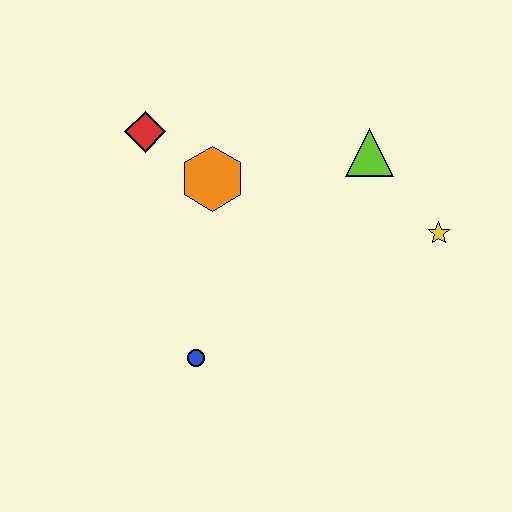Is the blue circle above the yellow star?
No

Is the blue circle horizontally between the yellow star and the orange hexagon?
No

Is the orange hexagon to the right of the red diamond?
Yes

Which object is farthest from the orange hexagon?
The yellow star is farthest from the orange hexagon.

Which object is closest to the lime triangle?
The yellow star is closest to the lime triangle.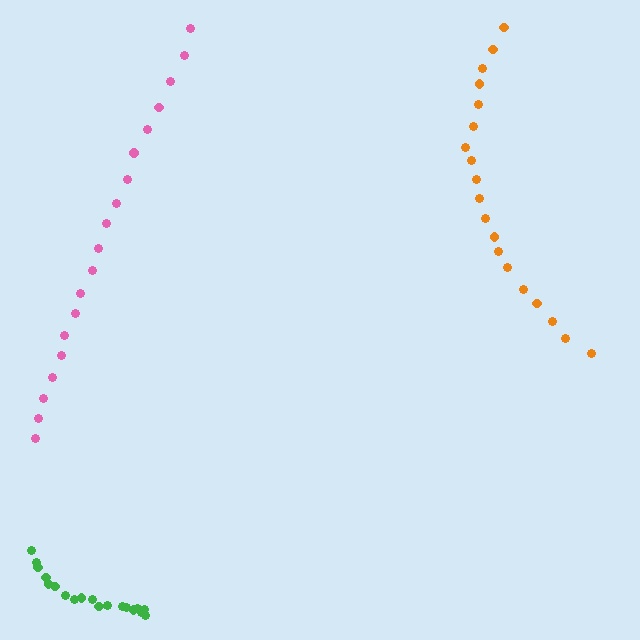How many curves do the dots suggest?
There are 3 distinct paths.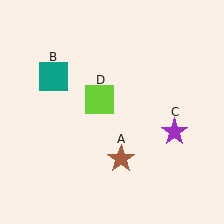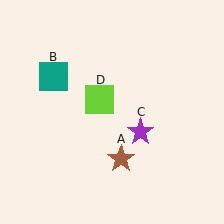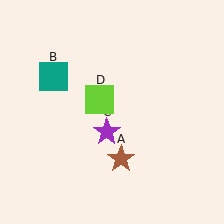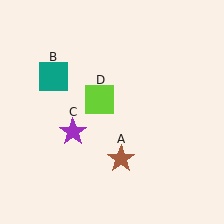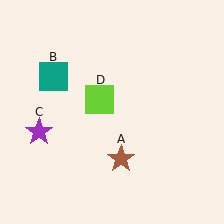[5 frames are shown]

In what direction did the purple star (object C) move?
The purple star (object C) moved left.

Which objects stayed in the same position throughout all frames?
Brown star (object A) and teal square (object B) and lime square (object D) remained stationary.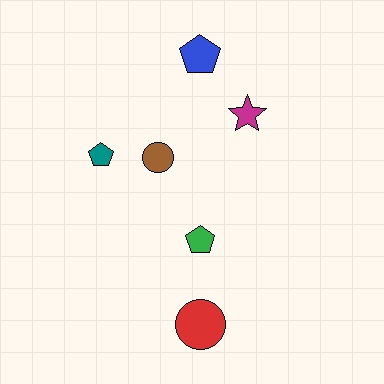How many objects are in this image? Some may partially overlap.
There are 6 objects.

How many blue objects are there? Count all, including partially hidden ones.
There is 1 blue object.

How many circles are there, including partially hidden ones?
There are 2 circles.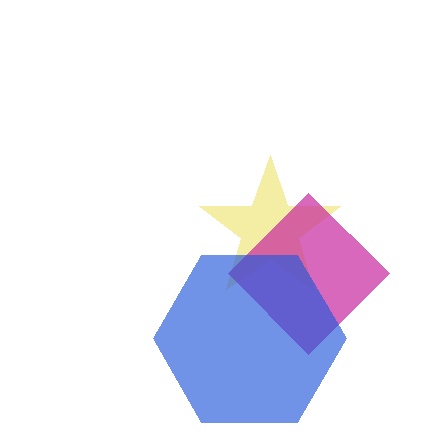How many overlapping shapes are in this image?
There are 3 overlapping shapes in the image.